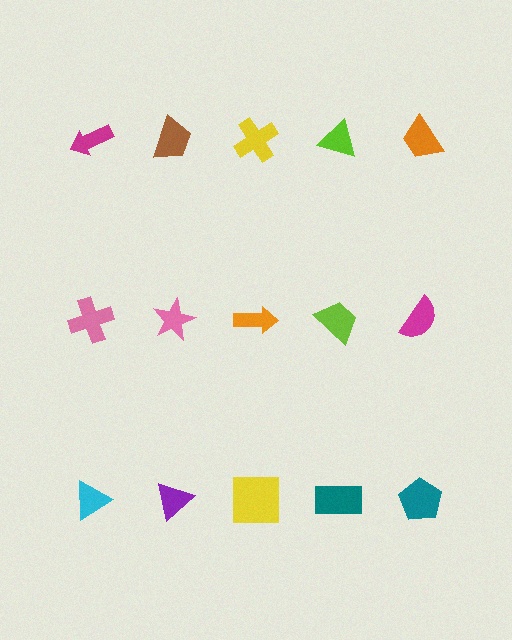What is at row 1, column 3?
A yellow cross.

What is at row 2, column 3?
An orange arrow.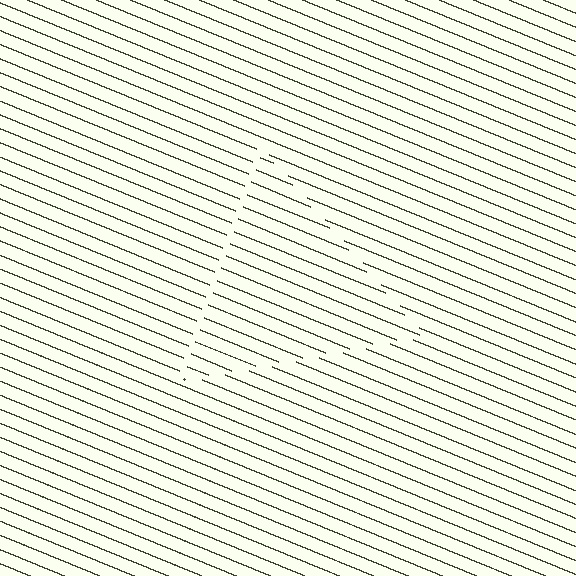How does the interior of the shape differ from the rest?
The interior of the shape contains the same grating, shifted by half a period — the contour is defined by the phase discontinuity where line-ends from the inner and outer gratings abut.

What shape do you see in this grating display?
An illusory triangle. The interior of the shape contains the same grating, shifted by half a period — the contour is defined by the phase discontinuity where line-ends from the inner and outer gratings abut.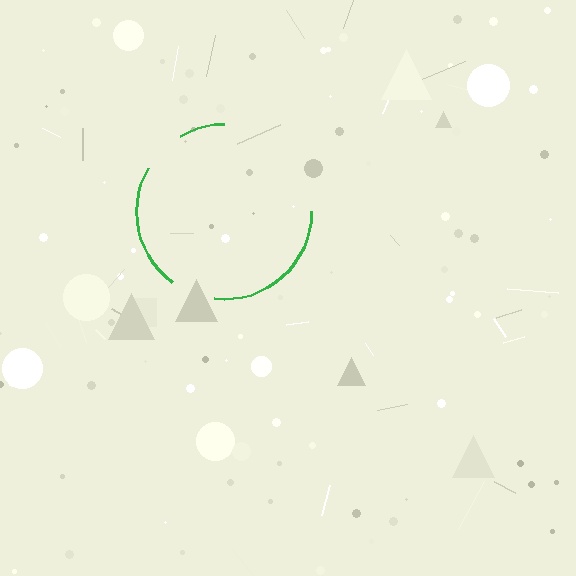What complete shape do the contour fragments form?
The contour fragments form a circle.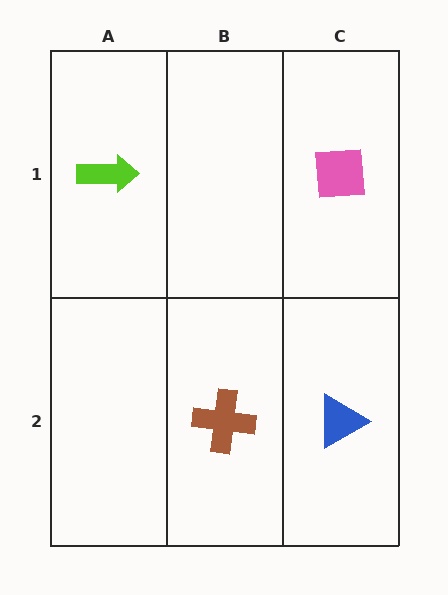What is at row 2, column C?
A blue triangle.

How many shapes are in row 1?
2 shapes.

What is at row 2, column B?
A brown cross.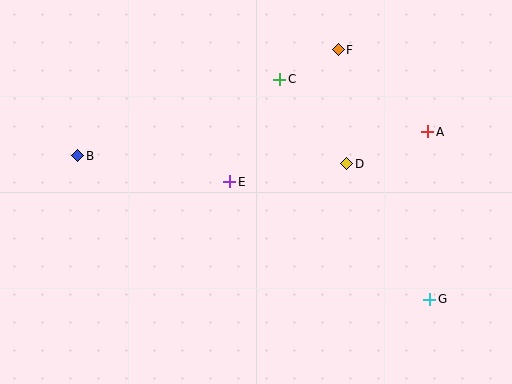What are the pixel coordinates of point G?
Point G is at (430, 299).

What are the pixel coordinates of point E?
Point E is at (230, 182).